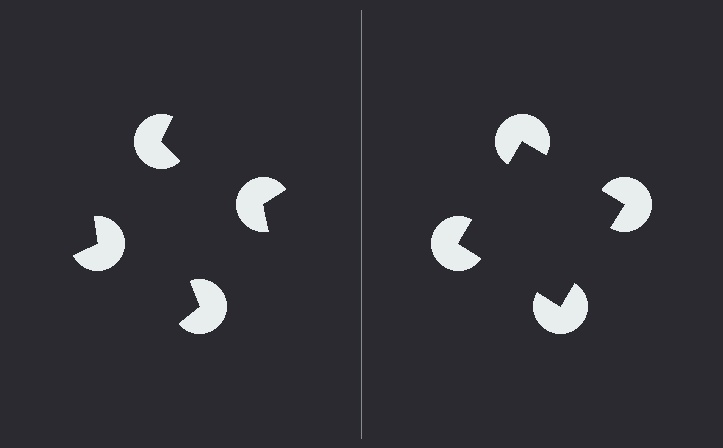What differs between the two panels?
The pac-man discs are positioned identically on both sides; only the wedge orientations differ. On the right they align to a square; on the left they are misaligned.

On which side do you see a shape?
An illusory square appears on the right side. On the left side the wedge cuts are rotated, so no coherent shape forms.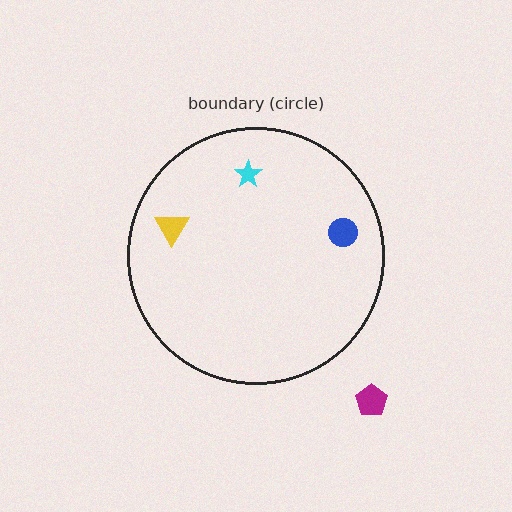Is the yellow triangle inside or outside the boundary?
Inside.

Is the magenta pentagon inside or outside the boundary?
Outside.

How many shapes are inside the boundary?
3 inside, 1 outside.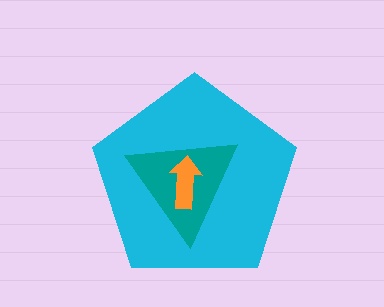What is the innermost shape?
The orange arrow.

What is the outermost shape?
The cyan pentagon.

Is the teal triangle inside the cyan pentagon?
Yes.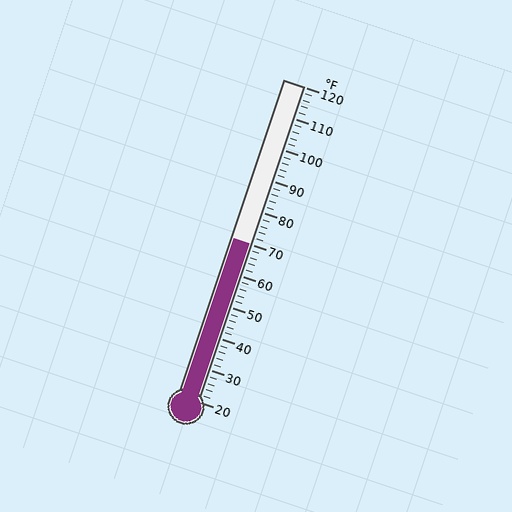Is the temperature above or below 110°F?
The temperature is below 110°F.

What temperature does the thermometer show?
The thermometer shows approximately 70°F.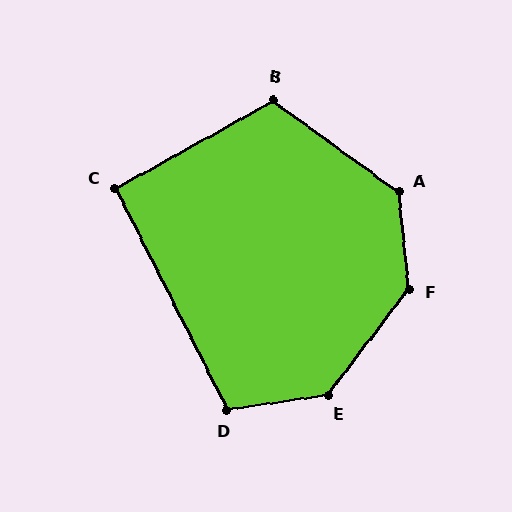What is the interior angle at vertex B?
Approximately 115 degrees (obtuse).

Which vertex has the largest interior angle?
F, at approximately 137 degrees.